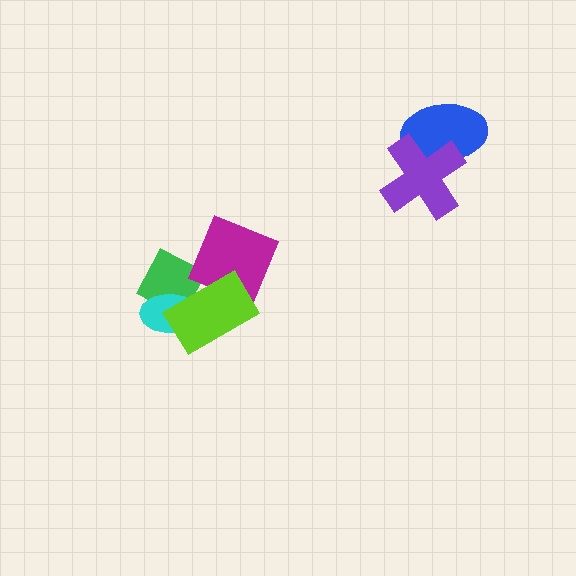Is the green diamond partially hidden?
Yes, it is partially covered by another shape.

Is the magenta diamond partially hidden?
Yes, it is partially covered by another shape.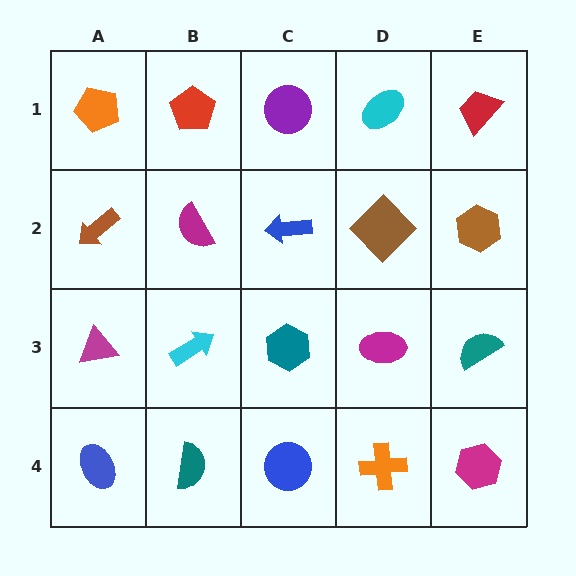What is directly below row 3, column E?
A magenta hexagon.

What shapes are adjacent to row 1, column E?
A brown hexagon (row 2, column E), a cyan ellipse (row 1, column D).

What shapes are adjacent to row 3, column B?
A magenta semicircle (row 2, column B), a teal semicircle (row 4, column B), a magenta triangle (row 3, column A), a teal hexagon (row 3, column C).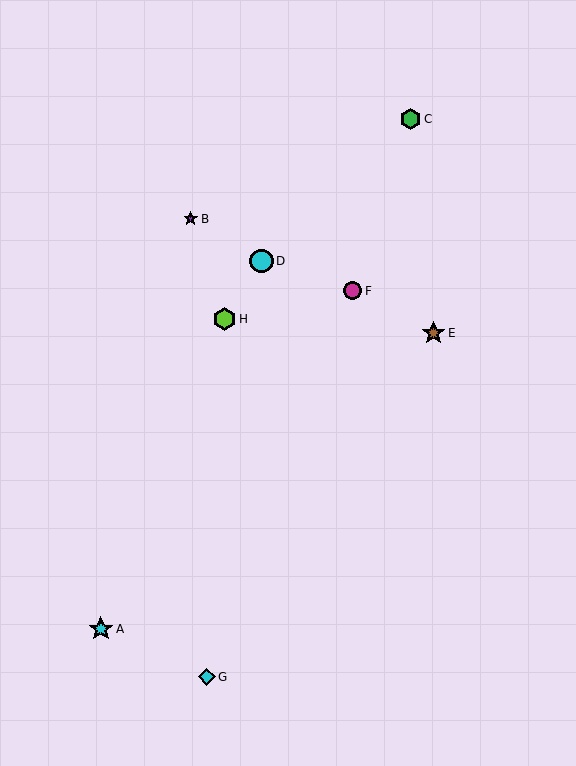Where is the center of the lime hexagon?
The center of the lime hexagon is at (225, 319).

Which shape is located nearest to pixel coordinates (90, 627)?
The cyan star (labeled A) at (101, 629) is nearest to that location.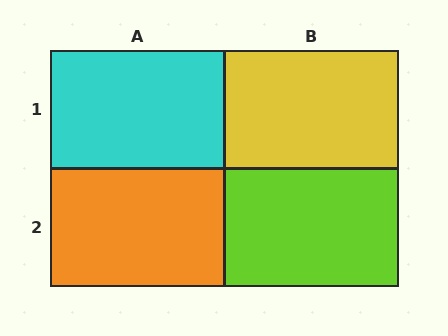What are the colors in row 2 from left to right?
Orange, lime.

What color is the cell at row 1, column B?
Yellow.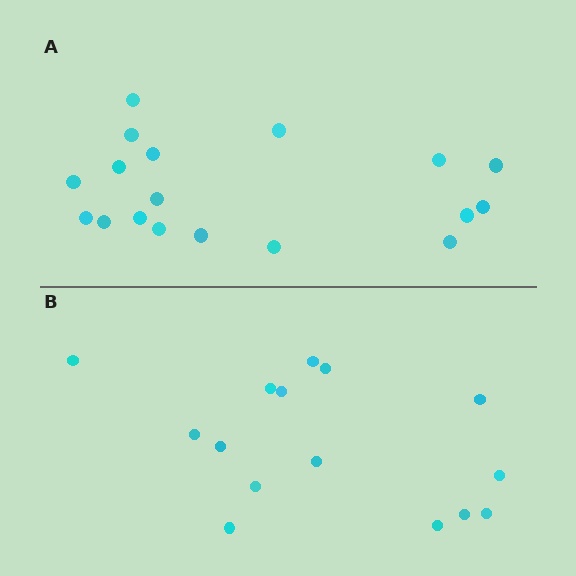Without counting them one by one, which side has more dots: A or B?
Region A (the top region) has more dots.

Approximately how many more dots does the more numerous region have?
Region A has just a few more — roughly 2 or 3 more dots than region B.